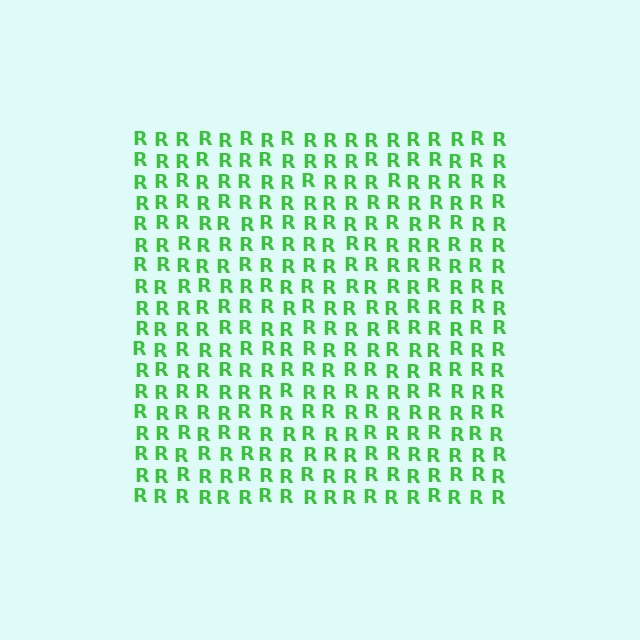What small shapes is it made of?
It is made of small letter R's.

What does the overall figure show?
The overall figure shows a square.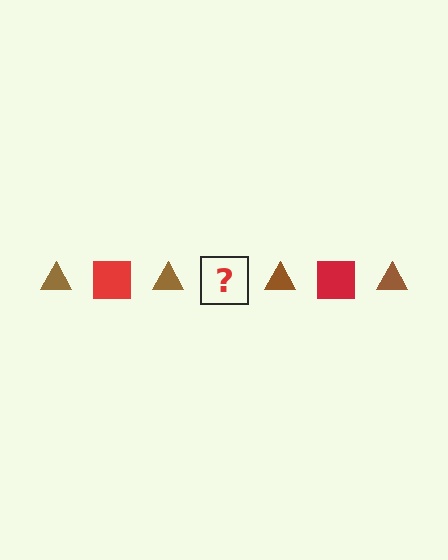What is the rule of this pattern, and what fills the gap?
The rule is that the pattern alternates between brown triangle and red square. The gap should be filled with a red square.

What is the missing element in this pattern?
The missing element is a red square.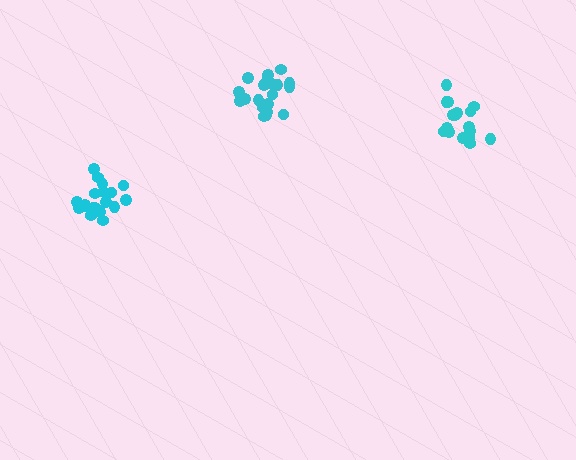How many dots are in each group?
Group 1: 21 dots, Group 2: 21 dots, Group 3: 18 dots (60 total).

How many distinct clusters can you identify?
There are 3 distinct clusters.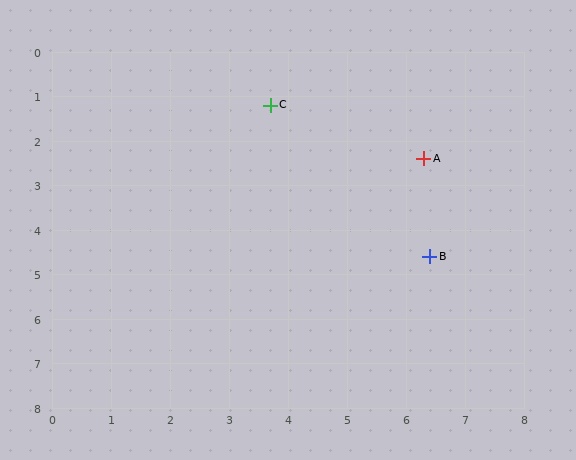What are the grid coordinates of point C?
Point C is at approximately (3.7, 1.2).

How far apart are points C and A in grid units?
Points C and A are about 2.9 grid units apart.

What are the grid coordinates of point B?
Point B is at approximately (6.4, 4.6).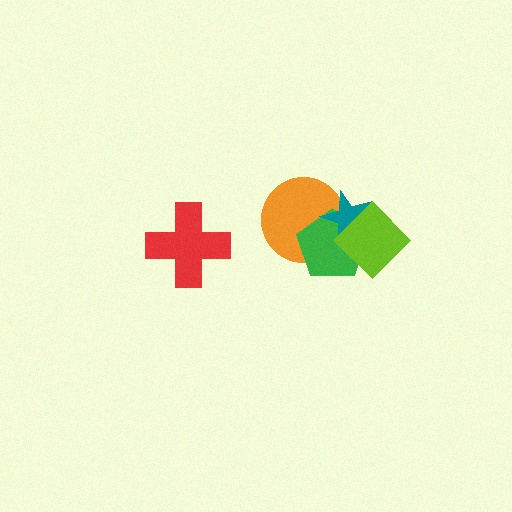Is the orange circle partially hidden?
Yes, it is partially covered by another shape.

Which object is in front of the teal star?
The lime diamond is in front of the teal star.